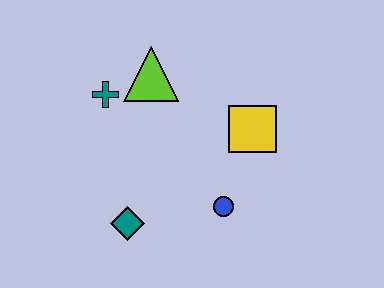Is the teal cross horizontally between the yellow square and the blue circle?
No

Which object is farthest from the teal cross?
The blue circle is farthest from the teal cross.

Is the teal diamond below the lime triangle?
Yes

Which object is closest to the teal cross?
The lime triangle is closest to the teal cross.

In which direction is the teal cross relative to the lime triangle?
The teal cross is to the left of the lime triangle.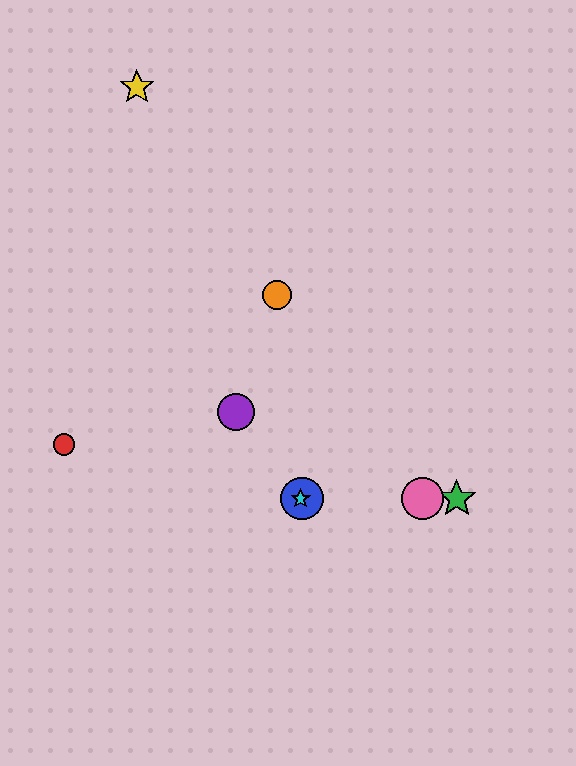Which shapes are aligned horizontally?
The blue circle, the green star, the cyan star, the pink circle are aligned horizontally.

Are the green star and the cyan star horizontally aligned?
Yes, both are at y≈499.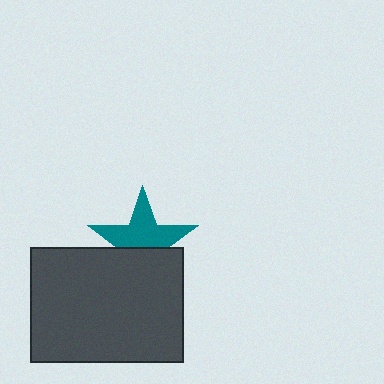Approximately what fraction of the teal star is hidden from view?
Roughly 40% of the teal star is hidden behind the dark gray rectangle.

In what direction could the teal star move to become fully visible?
The teal star could move up. That would shift it out from behind the dark gray rectangle entirely.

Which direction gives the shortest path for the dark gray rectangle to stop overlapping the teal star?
Moving down gives the shortest separation.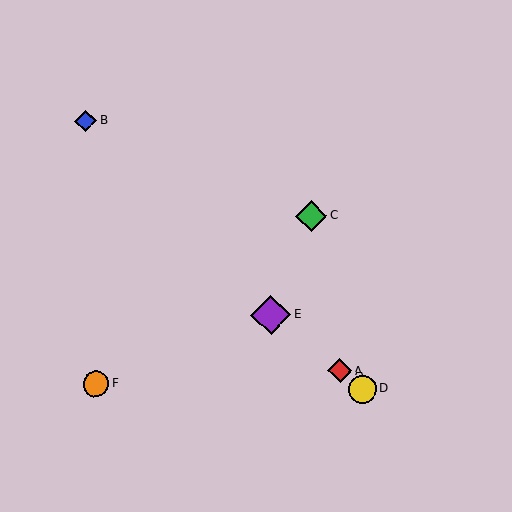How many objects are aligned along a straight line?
3 objects (A, D, E) are aligned along a straight line.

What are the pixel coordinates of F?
Object F is at (96, 384).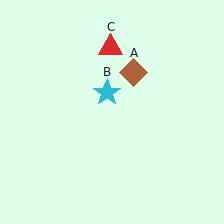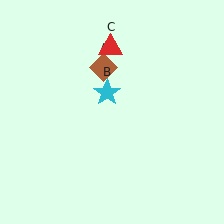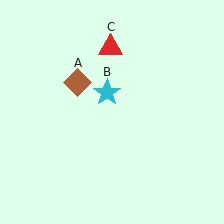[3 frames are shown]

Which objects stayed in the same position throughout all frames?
Cyan star (object B) and red triangle (object C) remained stationary.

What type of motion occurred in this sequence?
The brown diamond (object A) rotated counterclockwise around the center of the scene.